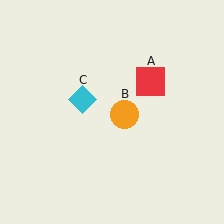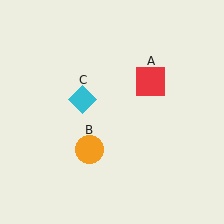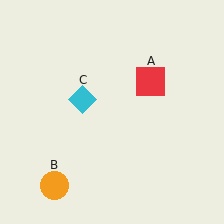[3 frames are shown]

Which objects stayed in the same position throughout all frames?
Red square (object A) and cyan diamond (object C) remained stationary.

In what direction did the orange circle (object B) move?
The orange circle (object B) moved down and to the left.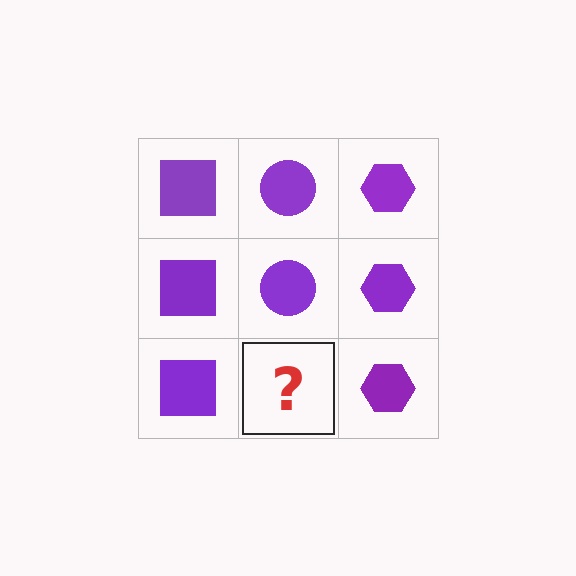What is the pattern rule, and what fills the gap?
The rule is that each column has a consistent shape. The gap should be filled with a purple circle.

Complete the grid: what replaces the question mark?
The question mark should be replaced with a purple circle.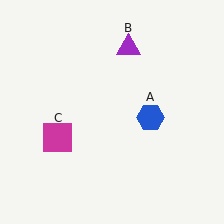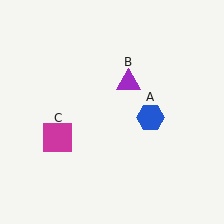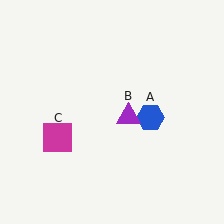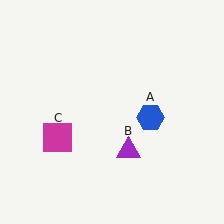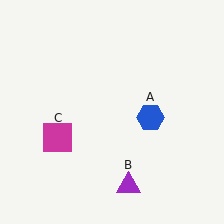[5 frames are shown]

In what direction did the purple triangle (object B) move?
The purple triangle (object B) moved down.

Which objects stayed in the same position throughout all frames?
Blue hexagon (object A) and magenta square (object C) remained stationary.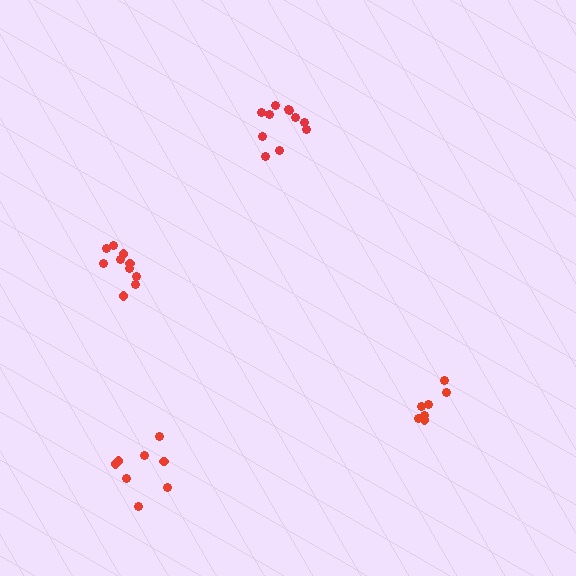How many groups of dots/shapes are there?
There are 4 groups.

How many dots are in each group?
Group 1: 7 dots, Group 2: 10 dots, Group 3: 8 dots, Group 4: 11 dots (36 total).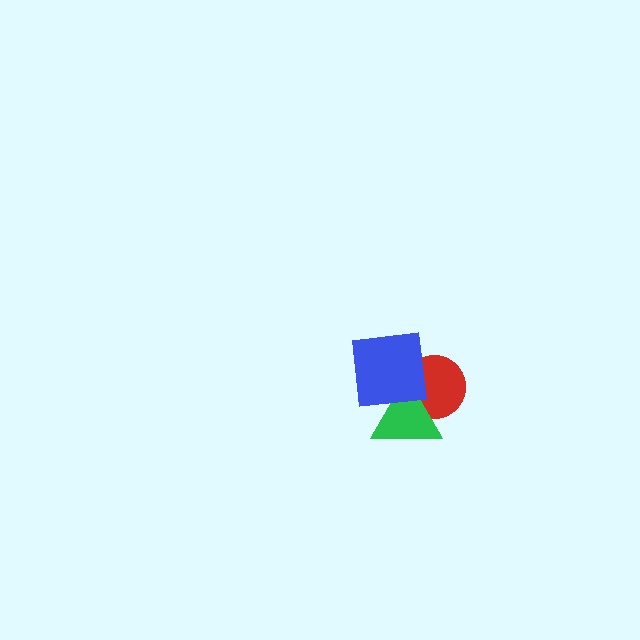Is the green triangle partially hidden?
Yes, it is partially covered by another shape.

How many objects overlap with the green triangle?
2 objects overlap with the green triangle.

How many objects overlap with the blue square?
2 objects overlap with the blue square.